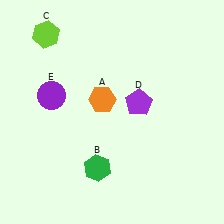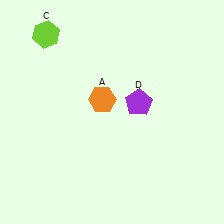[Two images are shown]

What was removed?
The purple circle (E), the green hexagon (B) were removed in Image 2.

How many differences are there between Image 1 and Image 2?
There are 2 differences between the two images.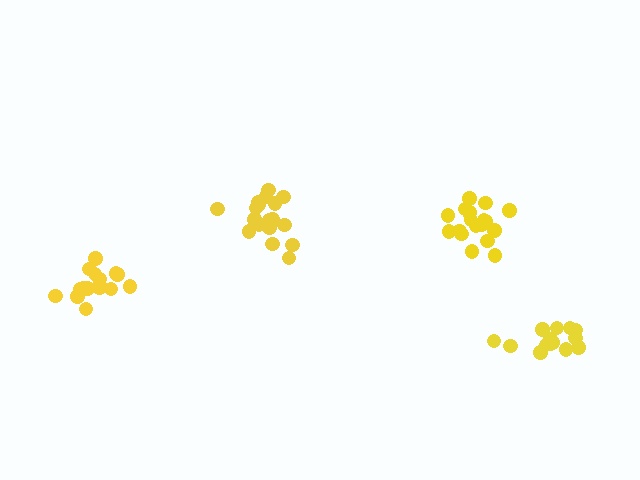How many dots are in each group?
Group 1: 16 dots, Group 2: 18 dots, Group 3: 18 dots, Group 4: 14 dots (66 total).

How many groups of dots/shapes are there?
There are 4 groups.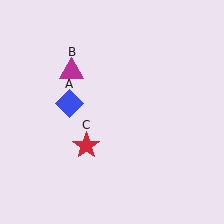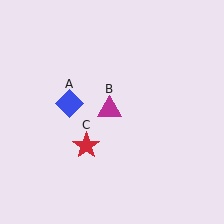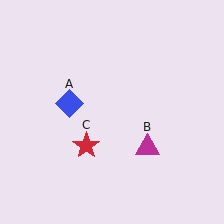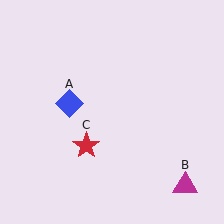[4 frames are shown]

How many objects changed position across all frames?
1 object changed position: magenta triangle (object B).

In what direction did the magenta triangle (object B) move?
The magenta triangle (object B) moved down and to the right.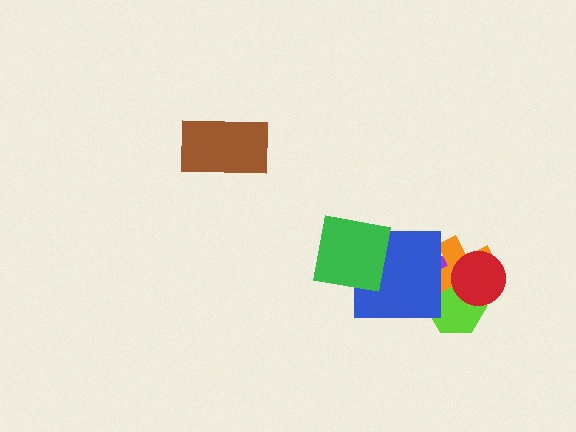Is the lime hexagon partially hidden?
Yes, it is partially covered by another shape.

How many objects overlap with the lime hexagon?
4 objects overlap with the lime hexagon.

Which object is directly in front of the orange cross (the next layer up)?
The red circle is directly in front of the orange cross.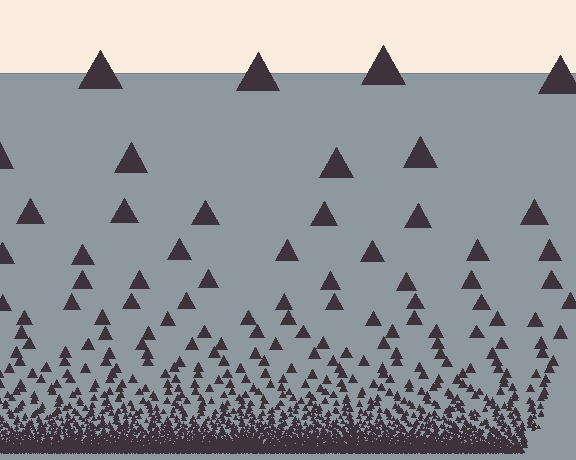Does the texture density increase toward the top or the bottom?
Density increases toward the bottom.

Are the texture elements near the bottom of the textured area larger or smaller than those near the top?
Smaller. The gradient is inverted — elements near the bottom are smaller and denser.